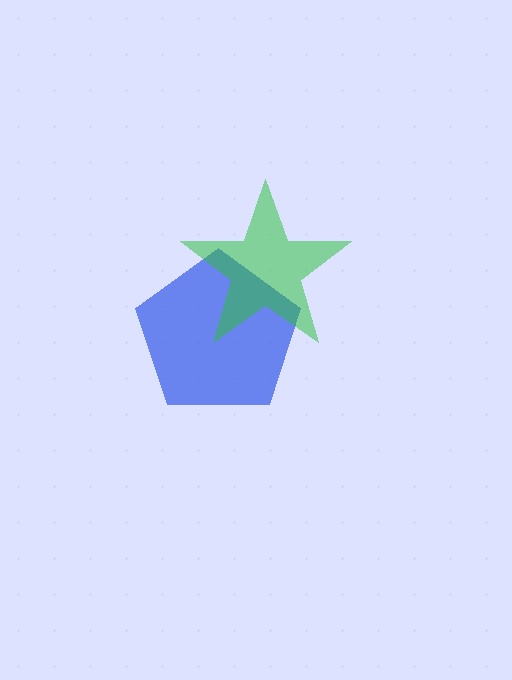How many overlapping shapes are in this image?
There are 2 overlapping shapes in the image.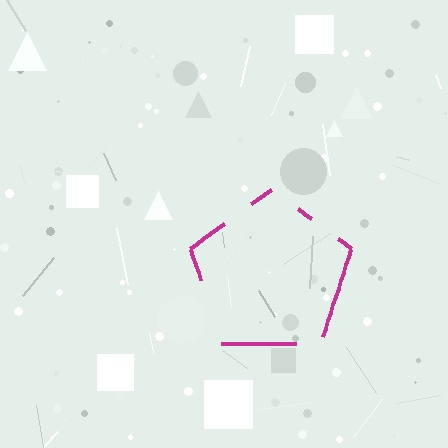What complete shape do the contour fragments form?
The contour fragments form a pentagon.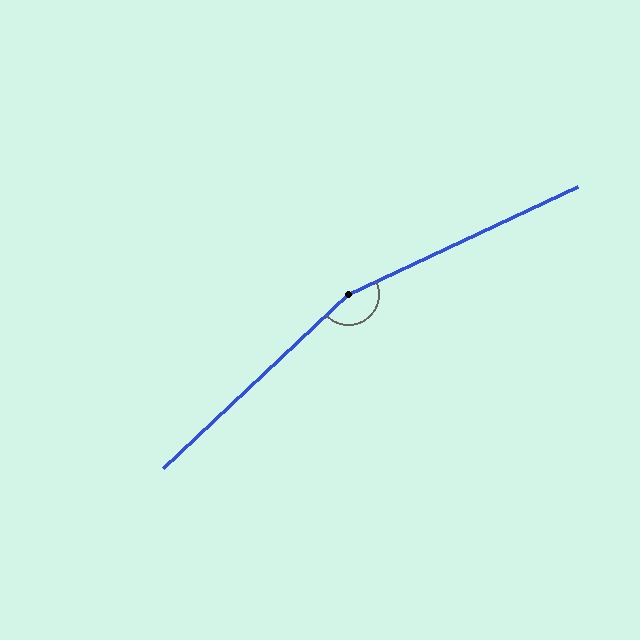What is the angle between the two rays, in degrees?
Approximately 162 degrees.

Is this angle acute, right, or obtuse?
It is obtuse.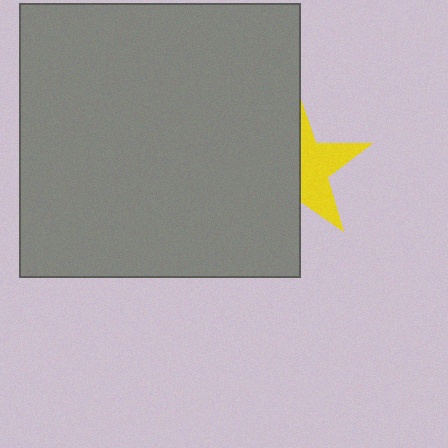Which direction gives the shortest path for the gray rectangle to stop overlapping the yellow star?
Moving left gives the shortest separation.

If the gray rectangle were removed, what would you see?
You would see the complete yellow star.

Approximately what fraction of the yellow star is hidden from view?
Roughly 56% of the yellow star is hidden behind the gray rectangle.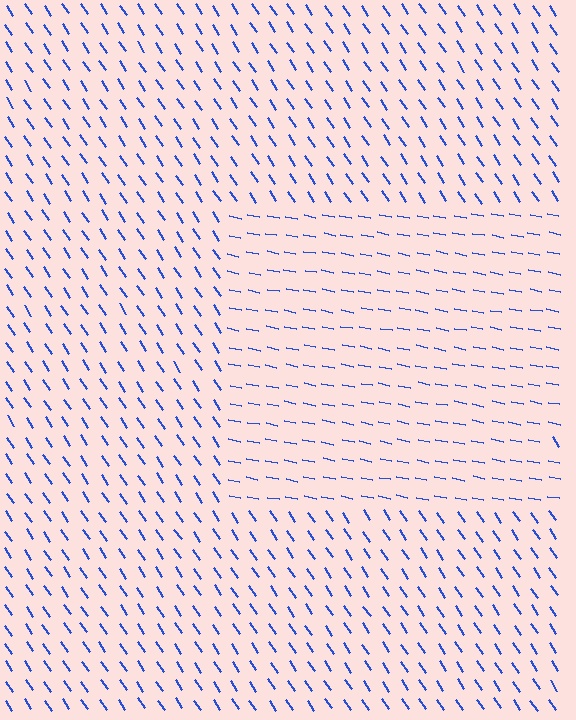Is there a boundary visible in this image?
Yes, there is a texture boundary formed by a change in line orientation.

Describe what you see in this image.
The image is filled with small blue line segments. A rectangle region in the image has lines oriented differently from the surrounding lines, creating a visible texture boundary.